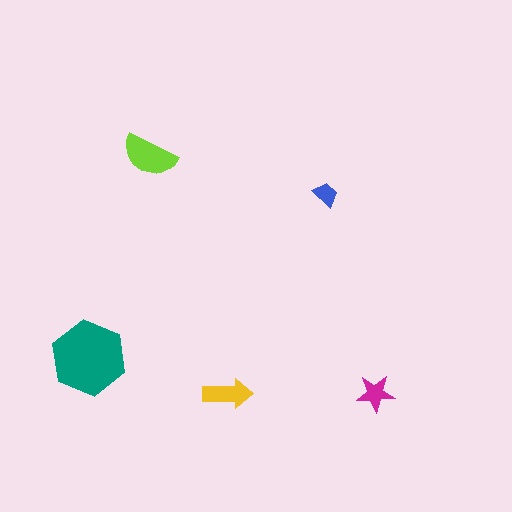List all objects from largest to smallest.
The teal hexagon, the lime semicircle, the yellow arrow, the magenta star, the blue trapezoid.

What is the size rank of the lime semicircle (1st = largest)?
2nd.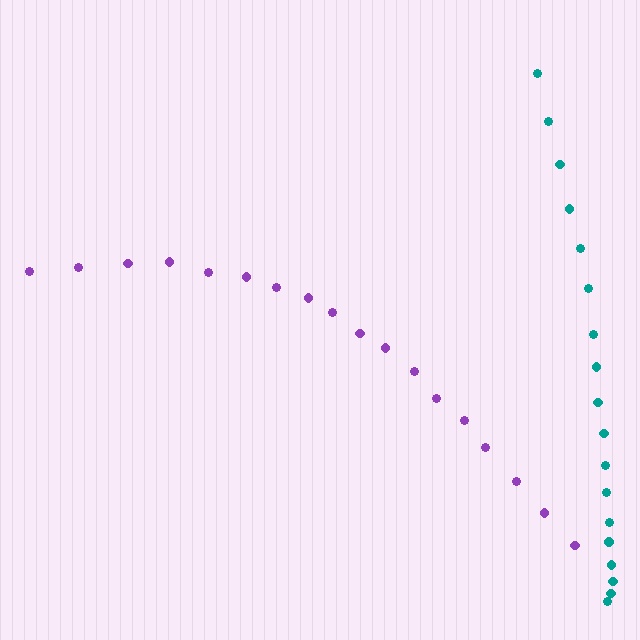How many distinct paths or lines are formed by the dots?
There are 2 distinct paths.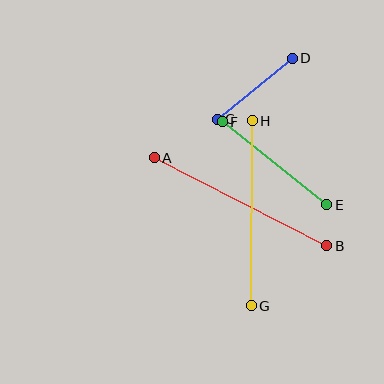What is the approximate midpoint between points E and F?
The midpoint is at approximately (274, 163) pixels.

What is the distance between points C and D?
The distance is approximately 97 pixels.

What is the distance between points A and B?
The distance is approximately 193 pixels.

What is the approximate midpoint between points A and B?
The midpoint is at approximately (241, 202) pixels.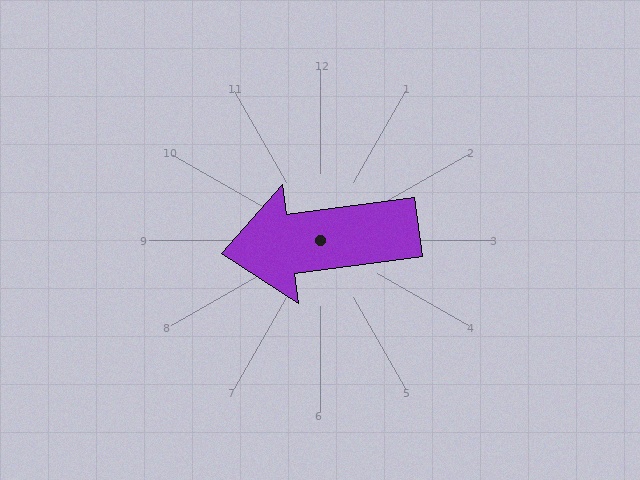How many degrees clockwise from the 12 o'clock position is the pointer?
Approximately 262 degrees.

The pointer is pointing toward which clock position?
Roughly 9 o'clock.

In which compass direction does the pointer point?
West.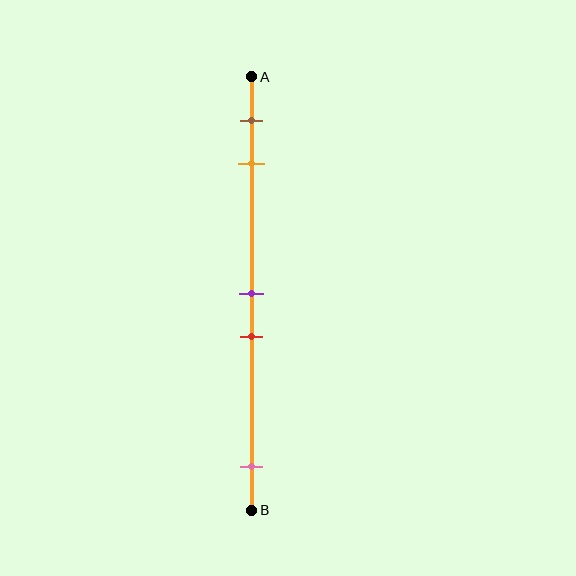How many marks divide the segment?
There are 5 marks dividing the segment.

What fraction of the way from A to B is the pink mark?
The pink mark is approximately 90% (0.9) of the way from A to B.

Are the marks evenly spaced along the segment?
No, the marks are not evenly spaced.